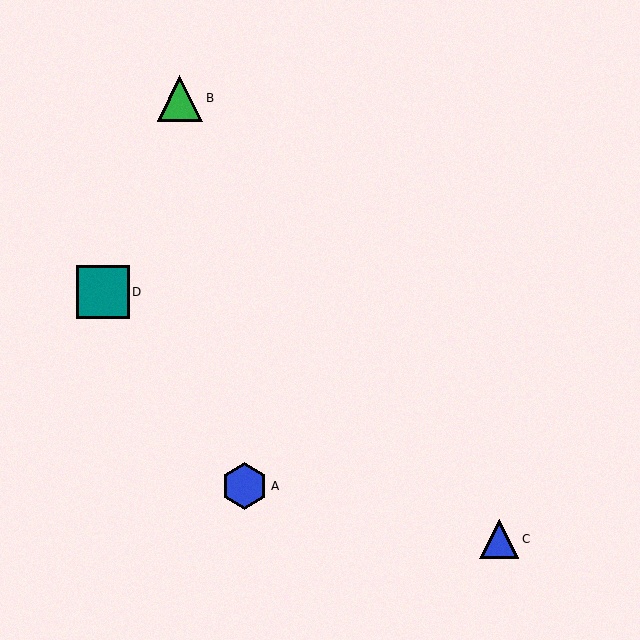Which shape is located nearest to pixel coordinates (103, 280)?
The teal square (labeled D) at (103, 292) is nearest to that location.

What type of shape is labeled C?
Shape C is a blue triangle.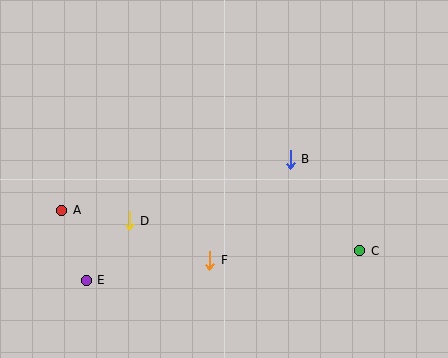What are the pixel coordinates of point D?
Point D is at (129, 221).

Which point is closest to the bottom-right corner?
Point C is closest to the bottom-right corner.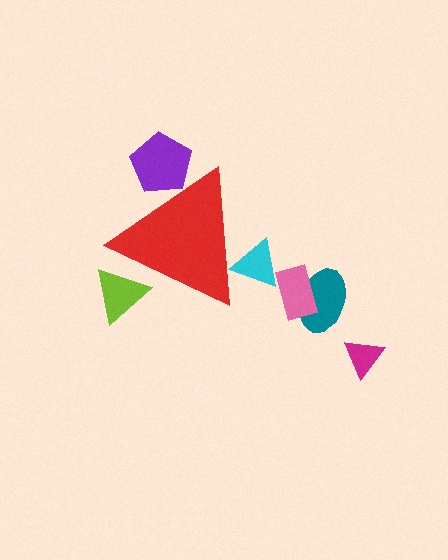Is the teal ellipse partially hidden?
No, the teal ellipse is fully visible.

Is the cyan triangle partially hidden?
Yes, the cyan triangle is partially hidden behind the red triangle.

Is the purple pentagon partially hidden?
Yes, the purple pentagon is partially hidden behind the red triangle.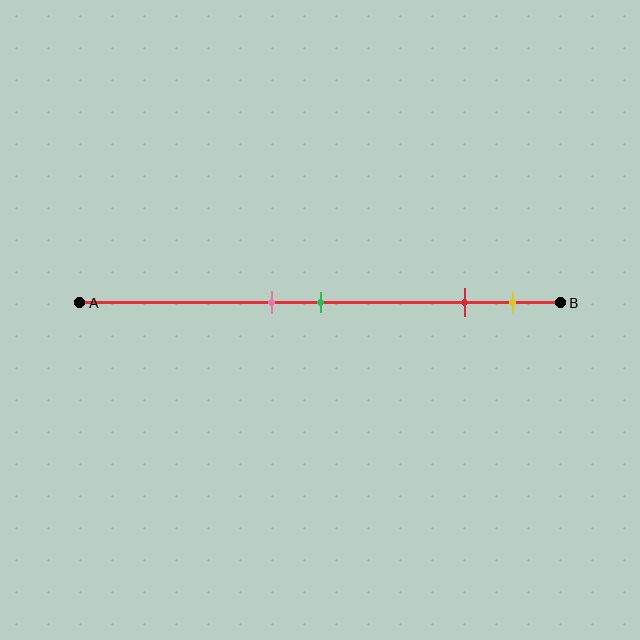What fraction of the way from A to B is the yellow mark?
The yellow mark is approximately 90% (0.9) of the way from A to B.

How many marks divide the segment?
There are 4 marks dividing the segment.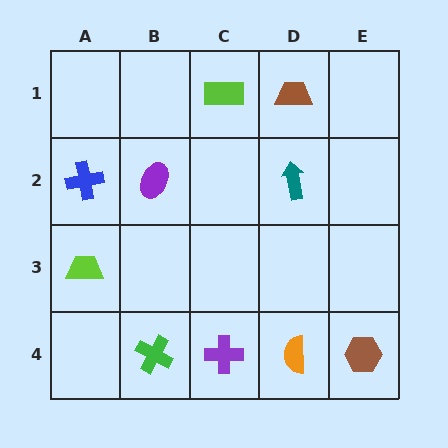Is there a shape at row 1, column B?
No, that cell is empty.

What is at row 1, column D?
A brown trapezoid.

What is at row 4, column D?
An orange semicircle.